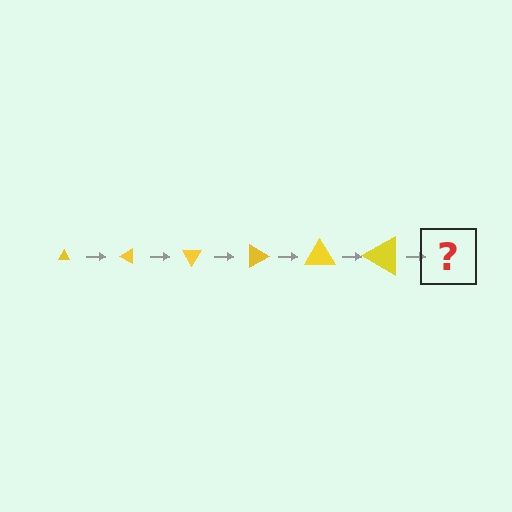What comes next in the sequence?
The next element should be a triangle, larger than the previous one and rotated 180 degrees from the start.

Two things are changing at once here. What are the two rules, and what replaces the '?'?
The two rules are that the triangle grows larger each step and it rotates 30 degrees each step. The '?' should be a triangle, larger than the previous one and rotated 180 degrees from the start.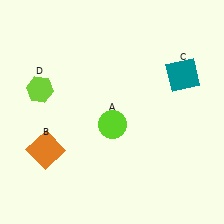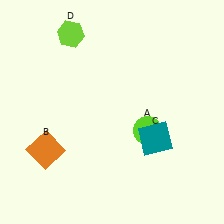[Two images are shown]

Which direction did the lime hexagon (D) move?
The lime hexagon (D) moved up.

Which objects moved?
The objects that moved are: the lime circle (A), the teal square (C), the lime hexagon (D).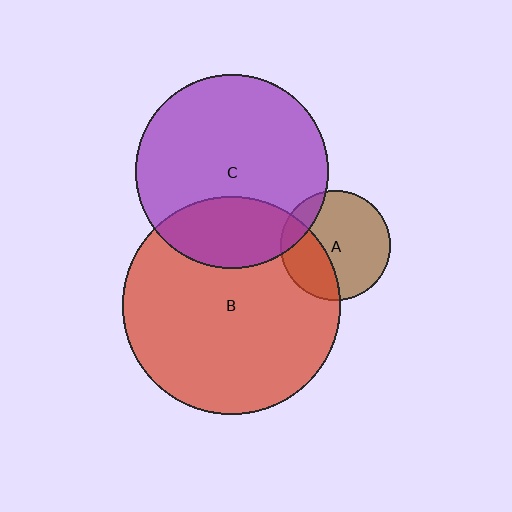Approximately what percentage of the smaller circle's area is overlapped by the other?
Approximately 30%.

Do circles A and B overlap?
Yes.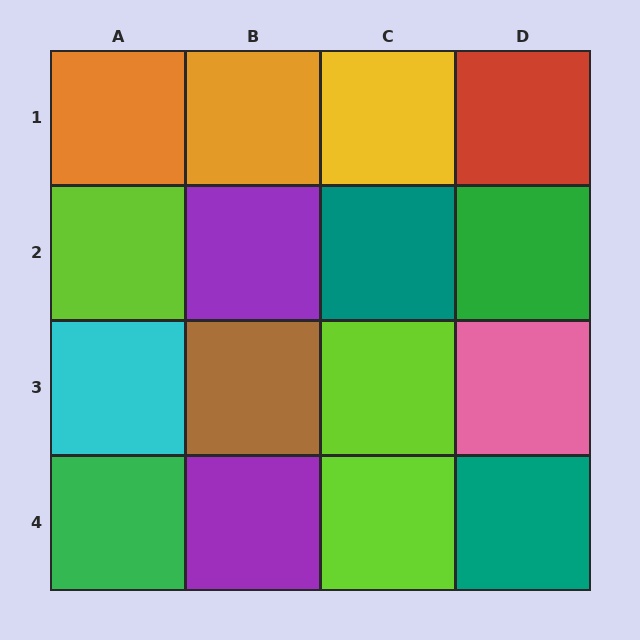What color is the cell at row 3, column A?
Cyan.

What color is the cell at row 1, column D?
Red.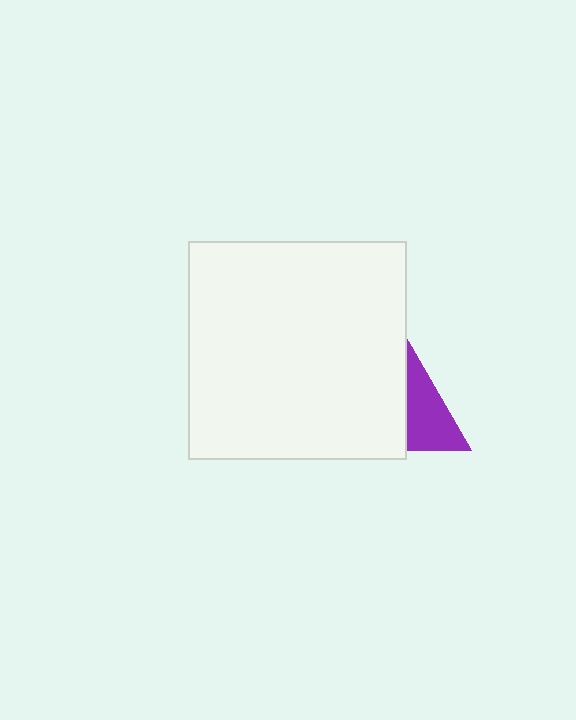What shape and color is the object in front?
The object in front is a white square.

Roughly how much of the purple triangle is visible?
About half of it is visible (roughly 46%).